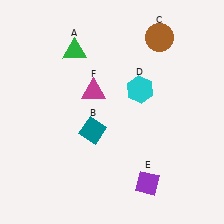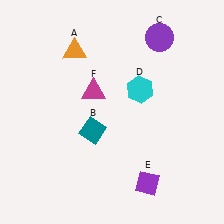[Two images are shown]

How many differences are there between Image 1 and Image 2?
There are 2 differences between the two images.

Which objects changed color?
A changed from green to orange. C changed from brown to purple.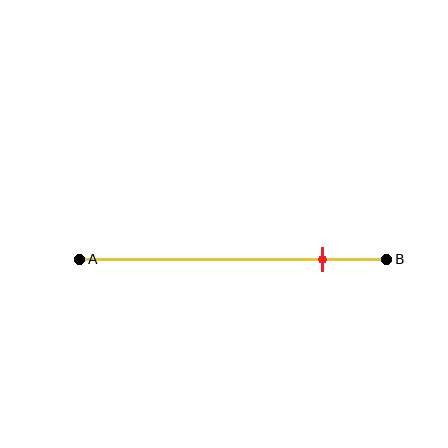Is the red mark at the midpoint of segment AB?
No, the mark is at about 80% from A, not at the 50% midpoint.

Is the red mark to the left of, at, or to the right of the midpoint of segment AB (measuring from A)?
The red mark is to the right of the midpoint of segment AB.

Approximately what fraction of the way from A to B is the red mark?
The red mark is approximately 80% of the way from A to B.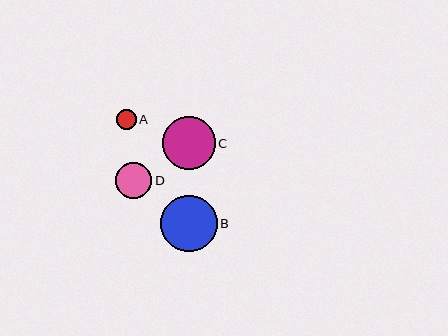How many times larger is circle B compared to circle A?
Circle B is approximately 2.8 times the size of circle A.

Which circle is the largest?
Circle B is the largest with a size of approximately 57 pixels.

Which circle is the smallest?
Circle A is the smallest with a size of approximately 20 pixels.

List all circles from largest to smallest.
From largest to smallest: B, C, D, A.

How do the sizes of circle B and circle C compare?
Circle B and circle C are approximately the same size.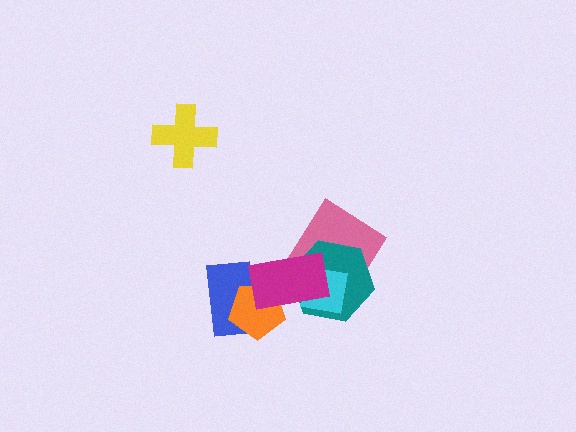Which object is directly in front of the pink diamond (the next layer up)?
The teal hexagon is directly in front of the pink diamond.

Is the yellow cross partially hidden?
No, no other shape covers it.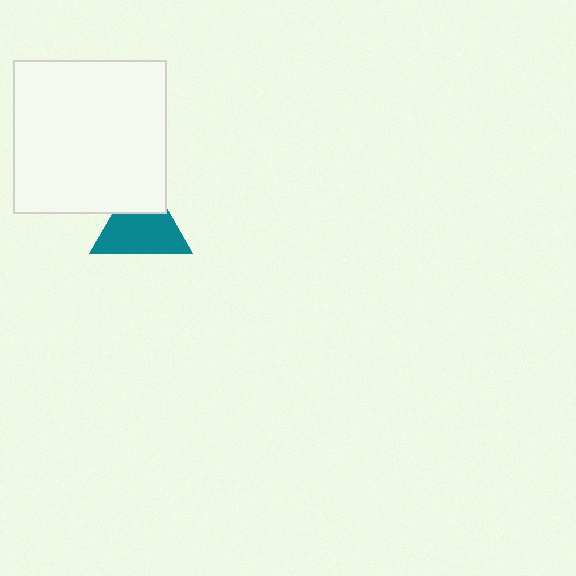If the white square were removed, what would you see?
You would see the complete teal triangle.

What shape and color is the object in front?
The object in front is a white square.